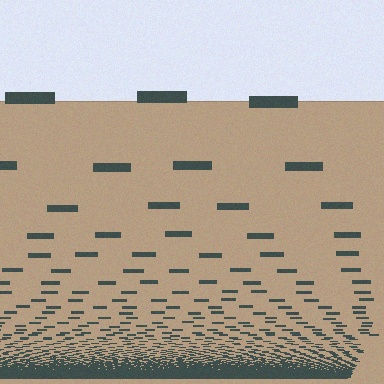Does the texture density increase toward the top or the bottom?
Density increases toward the bottom.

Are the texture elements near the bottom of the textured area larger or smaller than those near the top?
Smaller. The gradient is inverted — elements near the bottom are smaller and denser.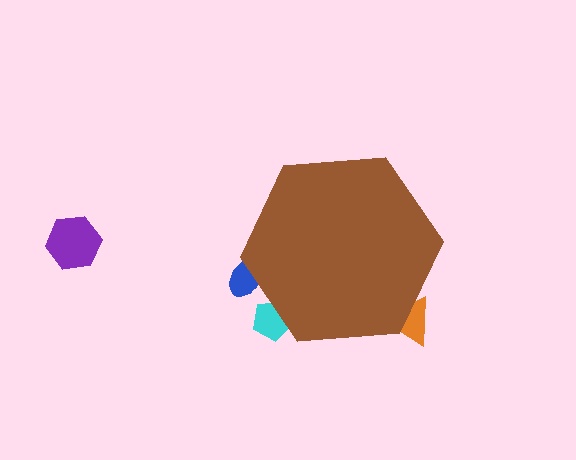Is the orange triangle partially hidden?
Yes, the orange triangle is partially hidden behind the brown hexagon.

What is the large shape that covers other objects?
A brown hexagon.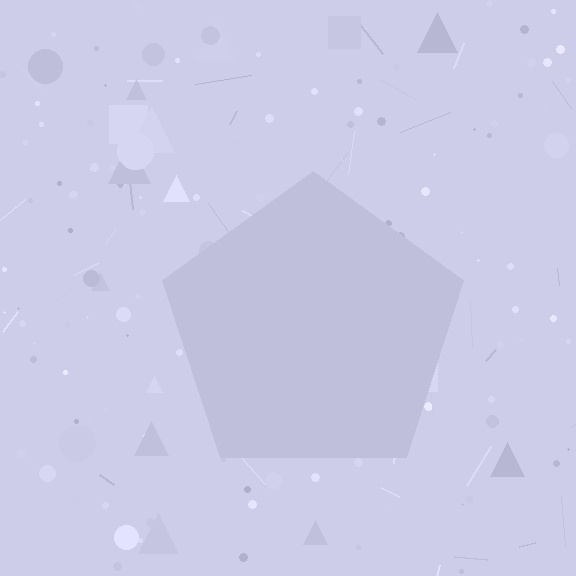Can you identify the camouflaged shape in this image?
The camouflaged shape is a pentagon.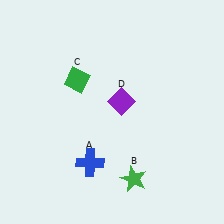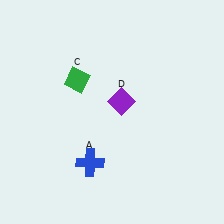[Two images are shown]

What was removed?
The green star (B) was removed in Image 2.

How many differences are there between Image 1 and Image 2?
There is 1 difference between the two images.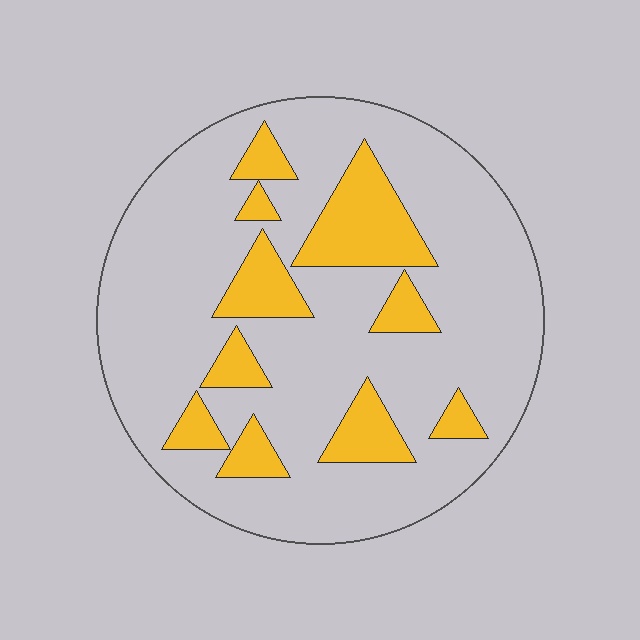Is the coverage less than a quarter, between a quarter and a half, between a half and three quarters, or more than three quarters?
Less than a quarter.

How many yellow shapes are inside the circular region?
10.